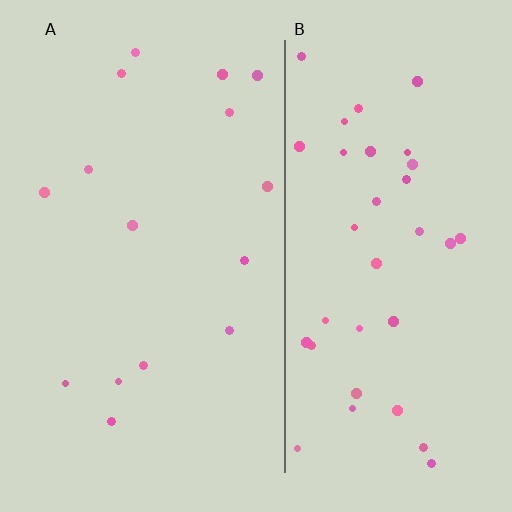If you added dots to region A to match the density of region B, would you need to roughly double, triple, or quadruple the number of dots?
Approximately double.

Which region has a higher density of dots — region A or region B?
B (the right).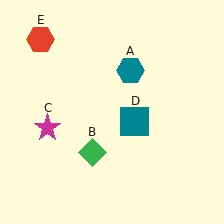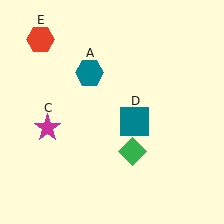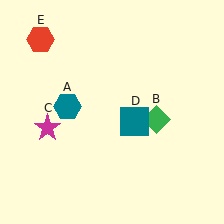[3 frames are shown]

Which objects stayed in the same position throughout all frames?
Magenta star (object C) and teal square (object D) and red hexagon (object E) remained stationary.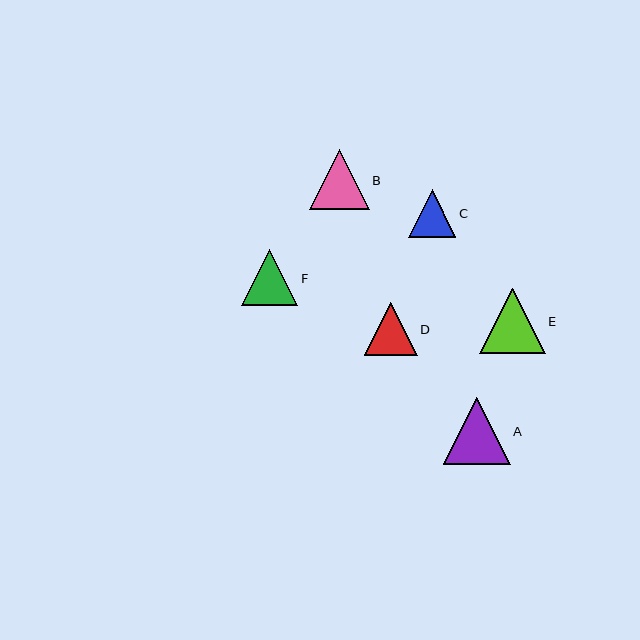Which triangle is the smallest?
Triangle C is the smallest with a size of approximately 47 pixels.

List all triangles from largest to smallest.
From largest to smallest: A, E, B, F, D, C.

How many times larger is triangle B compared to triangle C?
Triangle B is approximately 1.3 times the size of triangle C.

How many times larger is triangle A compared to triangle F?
Triangle A is approximately 1.2 times the size of triangle F.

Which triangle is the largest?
Triangle A is the largest with a size of approximately 67 pixels.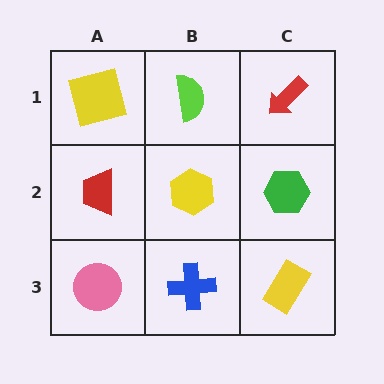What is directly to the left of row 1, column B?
A yellow square.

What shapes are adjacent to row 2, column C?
A red arrow (row 1, column C), a yellow rectangle (row 3, column C), a yellow hexagon (row 2, column B).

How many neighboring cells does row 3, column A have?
2.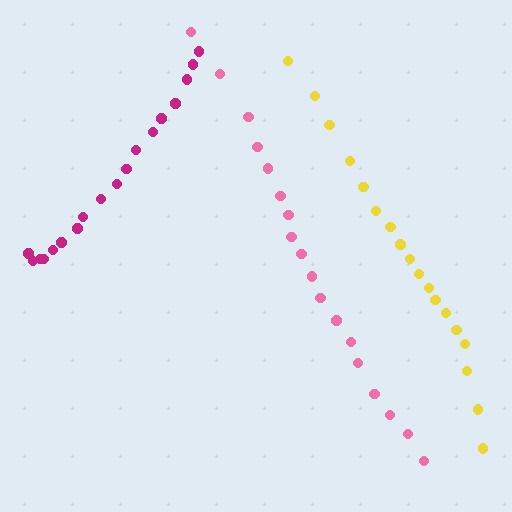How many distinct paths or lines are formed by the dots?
There are 3 distinct paths.